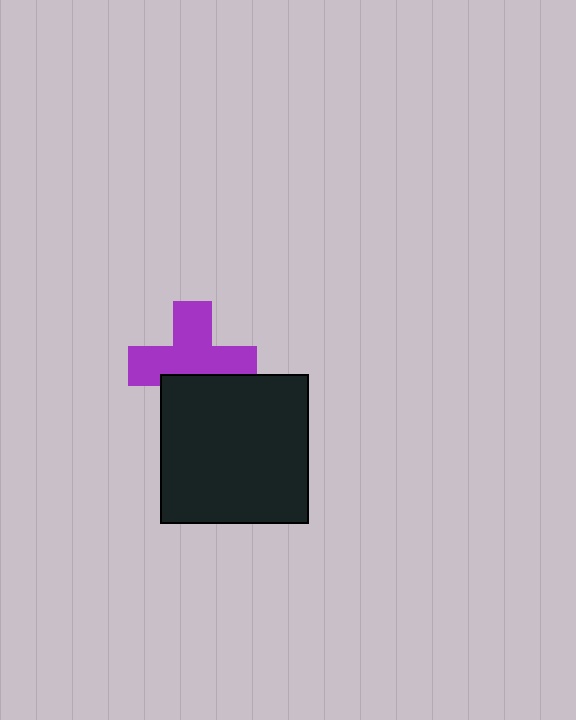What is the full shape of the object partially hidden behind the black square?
The partially hidden object is a purple cross.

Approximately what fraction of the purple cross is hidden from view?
Roughly 33% of the purple cross is hidden behind the black square.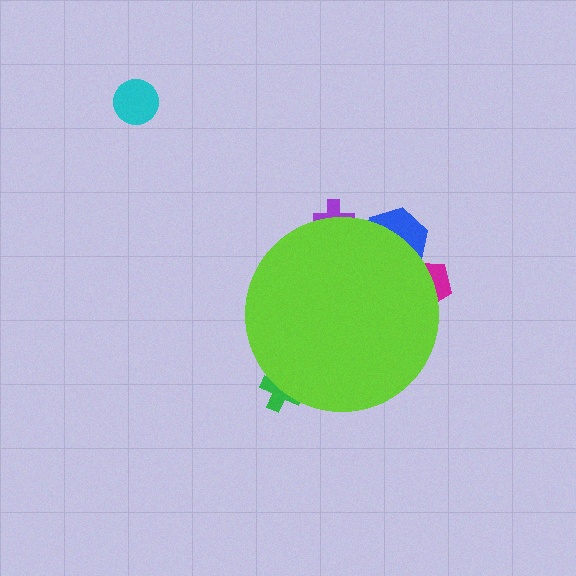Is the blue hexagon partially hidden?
Yes, the blue hexagon is partially hidden behind the lime circle.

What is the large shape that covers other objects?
A lime circle.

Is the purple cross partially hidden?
Yes, the purple cross is partially hidden behind the lime circle.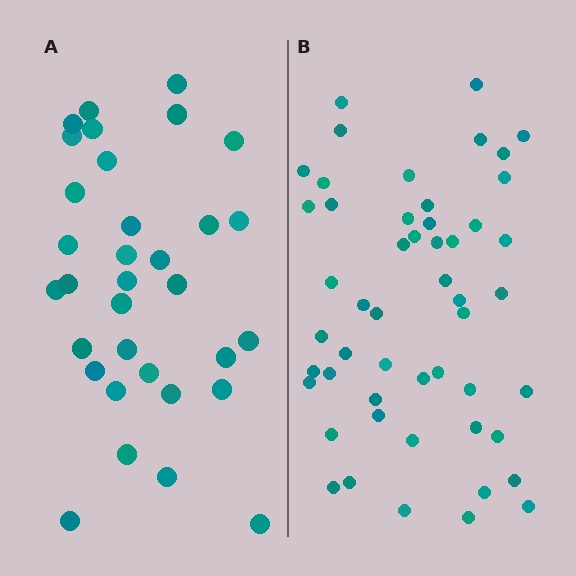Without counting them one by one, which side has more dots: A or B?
Region B (the right region) has more dots.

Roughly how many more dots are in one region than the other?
Region B has approximately 20 more dots than region A.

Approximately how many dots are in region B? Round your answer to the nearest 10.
About 50 dots. (The exact count is 51, which rounds to 50.)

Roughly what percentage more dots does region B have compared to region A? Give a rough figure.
About 55% more.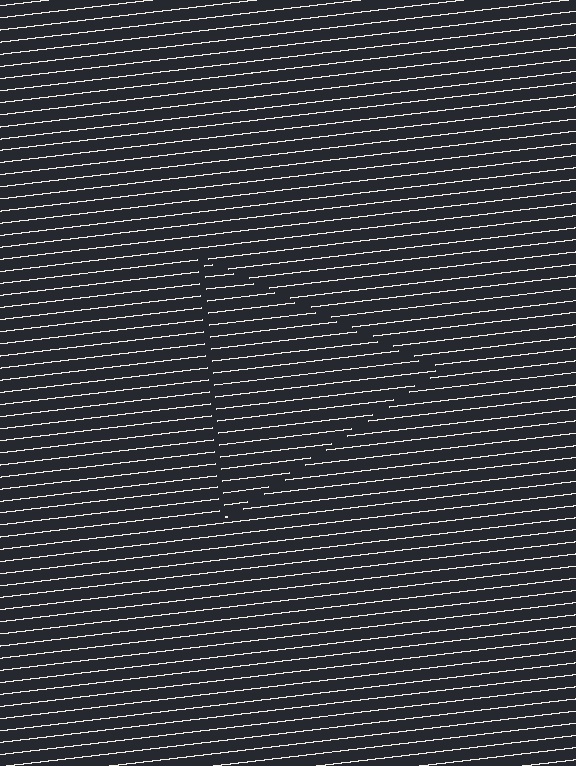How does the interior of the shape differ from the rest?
The interior of the shape contains the same grating, shifted by half a period — the contour is defined by the phase discontinuity where line-ends from the inner and outer gratings abut.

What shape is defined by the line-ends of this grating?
An illusory triangle. The interior of the shape contains the same grating, shifted by half a period — the contour is defined by the phase discontinuity where line-ends from the inner and outer gratings abut.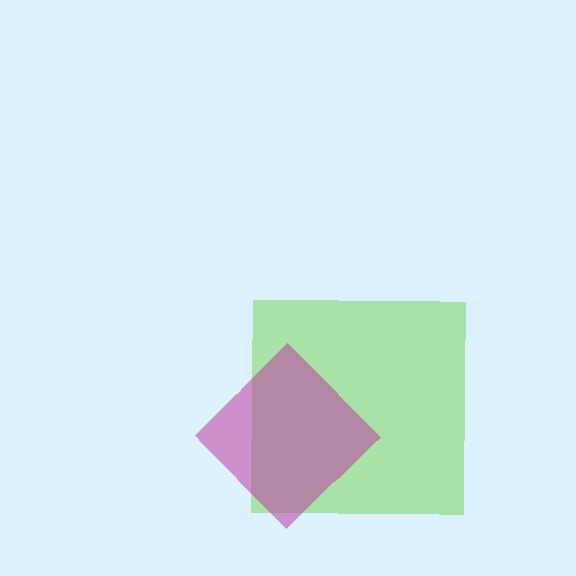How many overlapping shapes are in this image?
There are 2 overlapping shapes in the image.